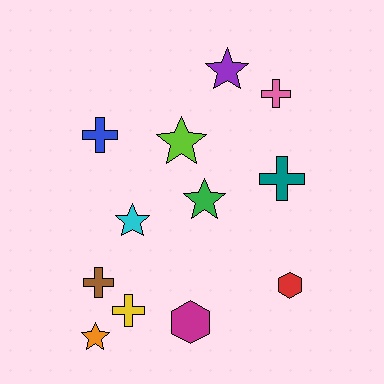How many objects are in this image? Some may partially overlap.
There are 12 objects.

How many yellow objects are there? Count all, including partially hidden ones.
There is 1 yellow object.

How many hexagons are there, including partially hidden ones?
There are 2 hexagons.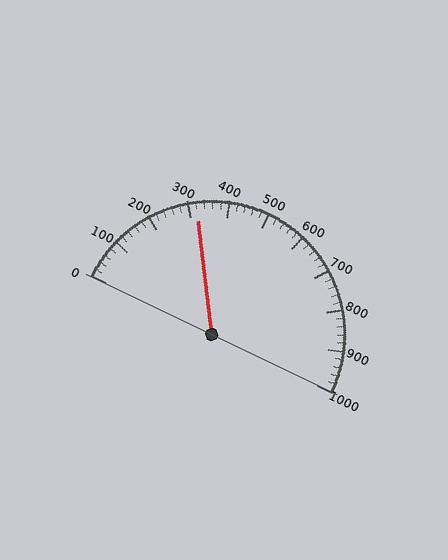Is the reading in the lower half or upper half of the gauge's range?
The reading is in the lower half of the range (0 to 1000).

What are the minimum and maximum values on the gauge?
The gauge ranges from 0 to 1000.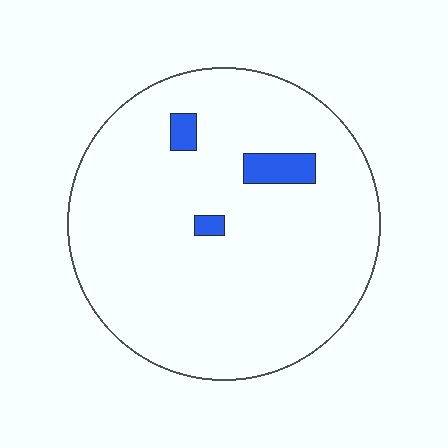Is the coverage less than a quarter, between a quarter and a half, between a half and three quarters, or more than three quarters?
Less than a quarter.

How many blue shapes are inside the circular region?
3.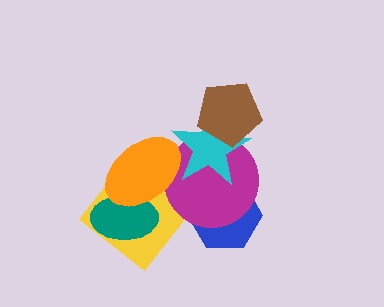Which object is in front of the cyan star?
The brown pentagon is in front of the cyan star.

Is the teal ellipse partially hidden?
Yes, it is partially covered by another shape.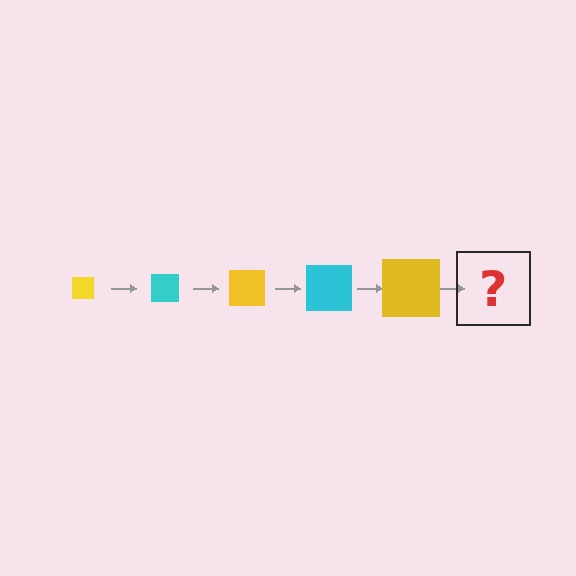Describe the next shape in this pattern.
It should be a cyan square, larger than the previous one.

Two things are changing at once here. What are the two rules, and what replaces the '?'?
The two rules are that the square grows larger each step and the color cycles through yellow and cyan. The '?' should be a cyan square, larger than the previous one.